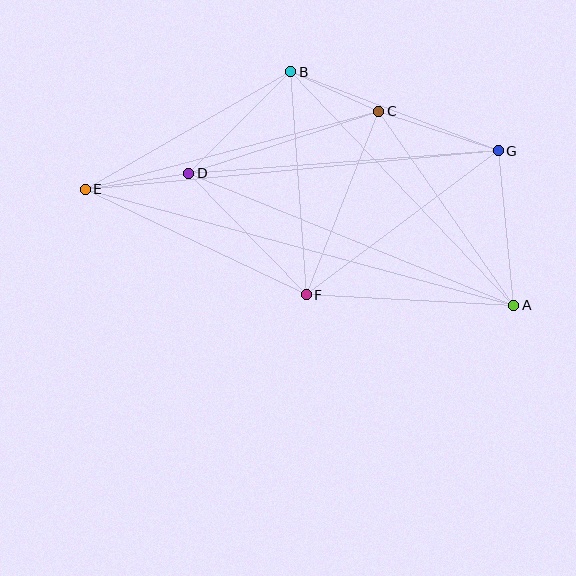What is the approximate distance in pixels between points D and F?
The distance between D and F is approximately 169 pixels.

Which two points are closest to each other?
Points B and C are closest to each other.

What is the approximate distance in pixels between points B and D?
The distance between B and D is approximately 144 pixels.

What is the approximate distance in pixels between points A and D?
The distance between A and D is approximately 351 pixels.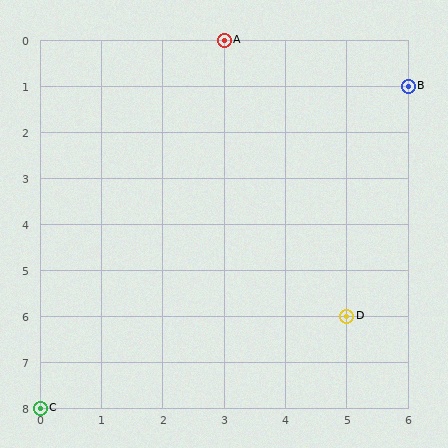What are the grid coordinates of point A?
Point A is at grid coordinates (3, 0).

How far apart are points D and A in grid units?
Points D and A are 2 columns and 6 rows apart (about 6.3 grid units diagonally).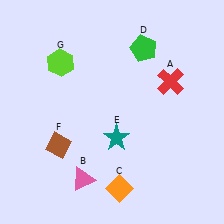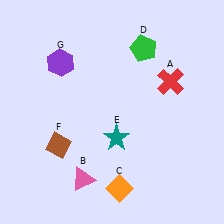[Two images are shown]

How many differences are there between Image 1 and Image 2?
There is 1 difference between the two images.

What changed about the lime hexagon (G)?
In Image 1, G is lime. In Image 2, it changed to purple.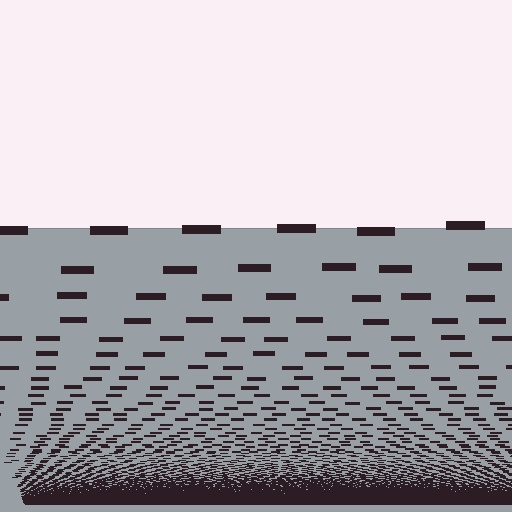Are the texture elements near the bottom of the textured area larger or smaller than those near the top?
Smaller. The gradient is inverted — elements near the bottom are smaller and denser.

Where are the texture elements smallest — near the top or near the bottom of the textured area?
Near the bottom.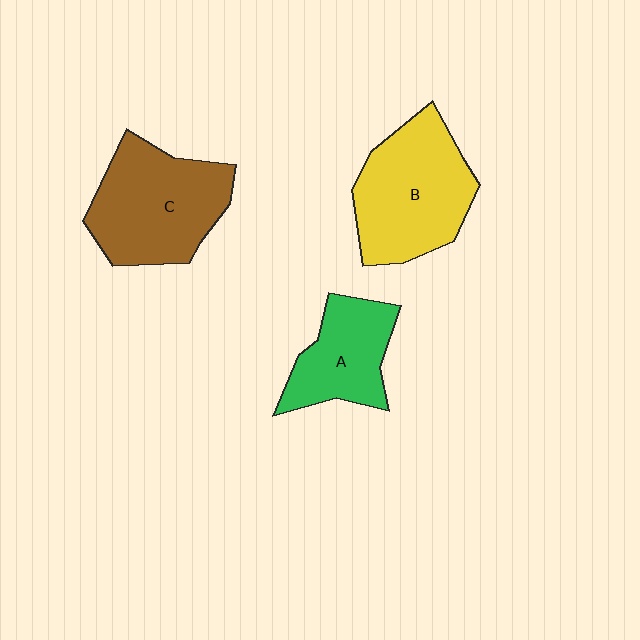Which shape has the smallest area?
Shape A (green).